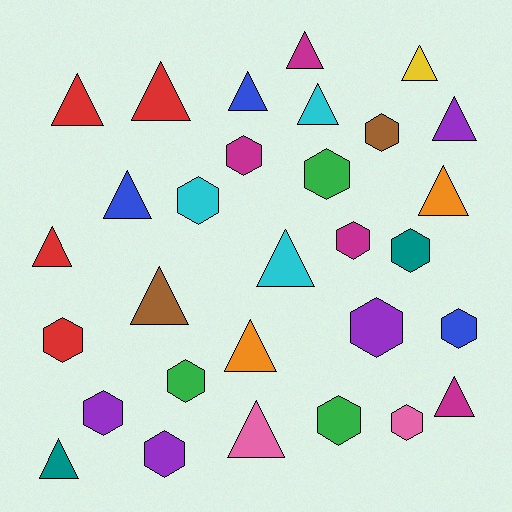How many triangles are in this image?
There are 16 triangles.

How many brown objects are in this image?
There are 2 brown objects.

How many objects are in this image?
There are 30 objects.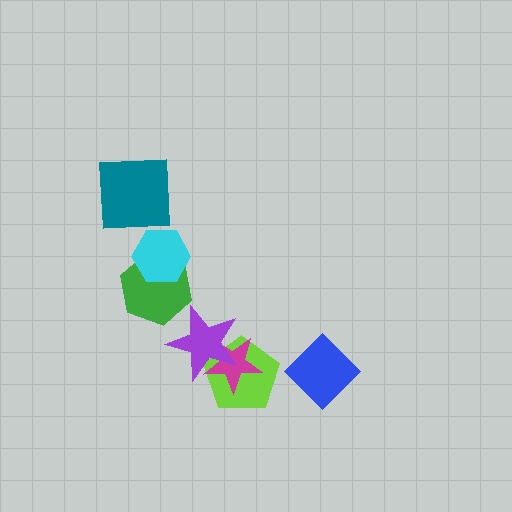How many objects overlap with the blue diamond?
0 objects overlap with the blue diamond.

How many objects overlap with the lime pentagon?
2 objects overlap with the lime pentagon.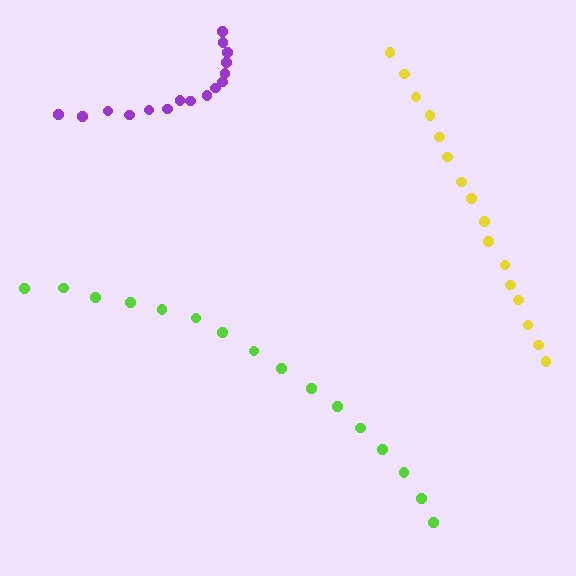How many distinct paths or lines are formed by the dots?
There are 3 distinct paths.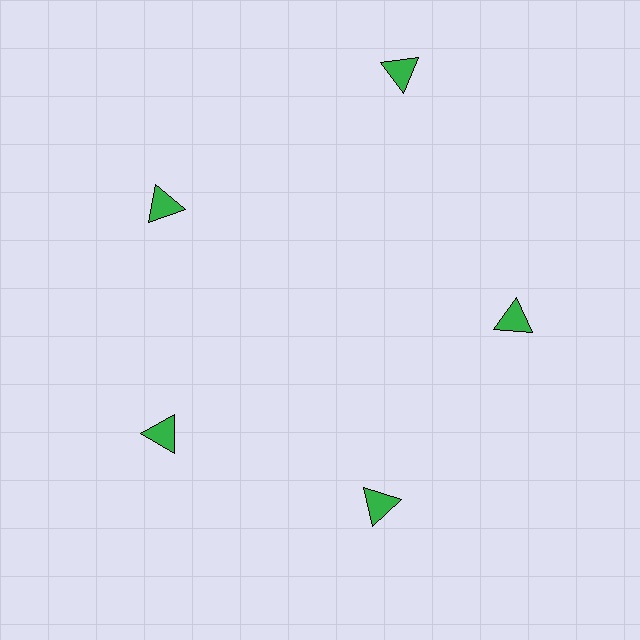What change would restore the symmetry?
The symmetry would be restored by moving it inward, back onto the ring so that all 5 triangles sit at equal angles and equal distance from the center.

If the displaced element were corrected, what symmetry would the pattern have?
It would have 5-fold rotational symmetry — the pattern would map onto itself every 72 degrees.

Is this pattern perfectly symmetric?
No. The 5 green triangles are arranged in a ring, but one element near the 1 o'clock position is pushed outward from the center, breaking the 5-fold rotational symmetry.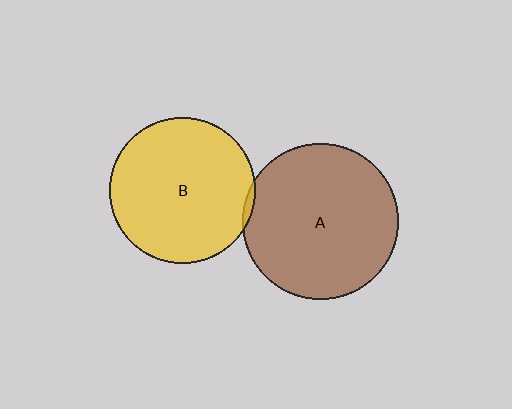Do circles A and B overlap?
Yes.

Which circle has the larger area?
Circle A (brown).